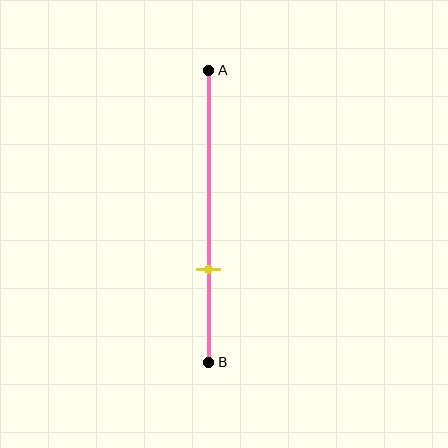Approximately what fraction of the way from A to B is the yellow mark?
The yellow mark is approximately 70% of the way from A to B.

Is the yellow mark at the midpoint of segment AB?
No, the mark is at about 70% from A, not at the 50% midpoint.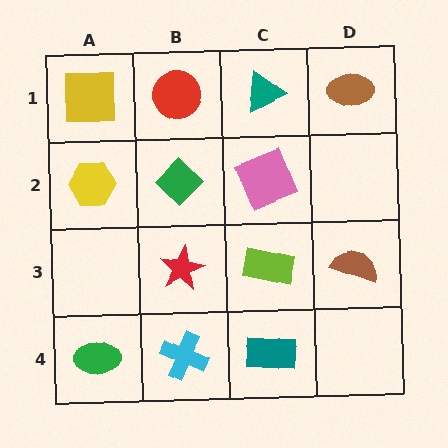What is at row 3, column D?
A brown semicircle.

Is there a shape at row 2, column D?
No, that cell is empty.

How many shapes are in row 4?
3 shapes.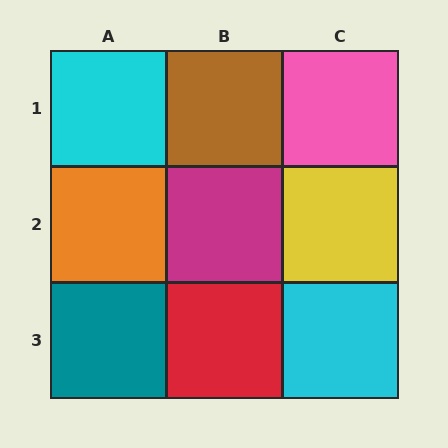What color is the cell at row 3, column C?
Cyan.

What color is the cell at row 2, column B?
Magenta.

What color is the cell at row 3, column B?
Red.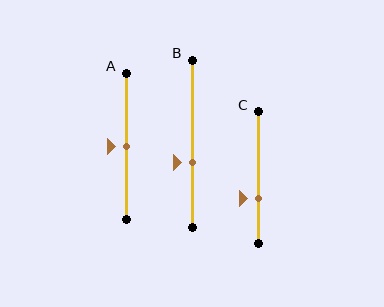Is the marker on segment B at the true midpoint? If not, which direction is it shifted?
No, the marker on segment B is shifted downward by about 11% of the segment length.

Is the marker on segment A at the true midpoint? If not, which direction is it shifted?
Yes, the marker on segment A is at the true midpoint.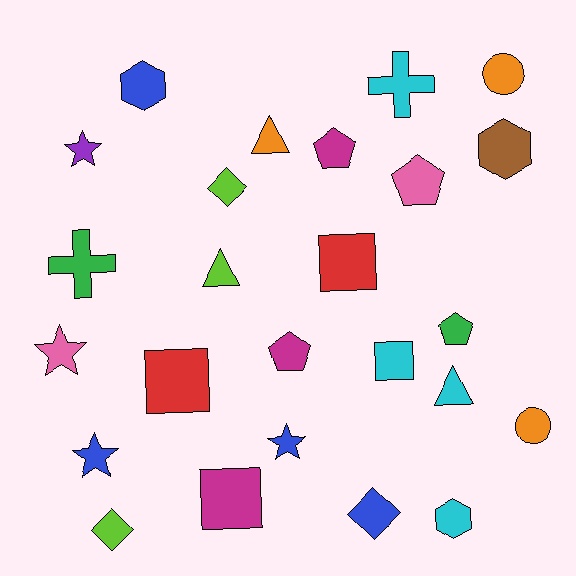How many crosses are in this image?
There are 2 crosses.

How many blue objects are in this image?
There are 4 blue objects.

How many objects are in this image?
There are 25 objects.